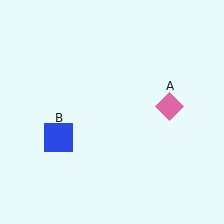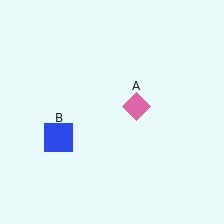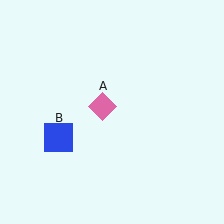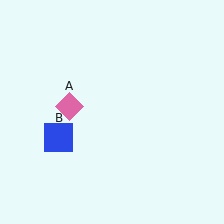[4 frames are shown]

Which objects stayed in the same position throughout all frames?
Blue square (object B) remained stationary.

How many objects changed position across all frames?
1 object changed position: pink diamond (object A).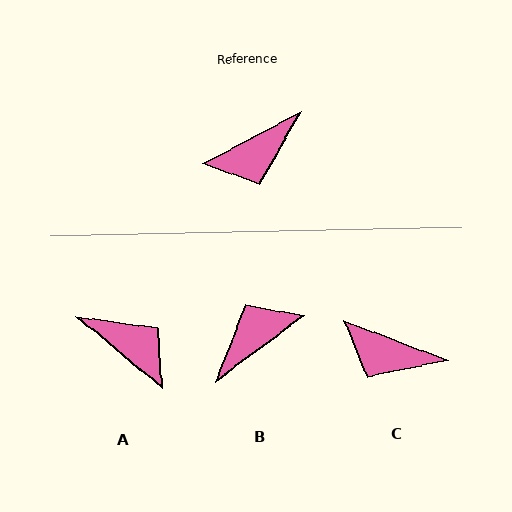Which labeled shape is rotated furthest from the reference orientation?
B, about 171 degrees away.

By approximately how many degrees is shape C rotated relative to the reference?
Approximately 48 degrees clockwise.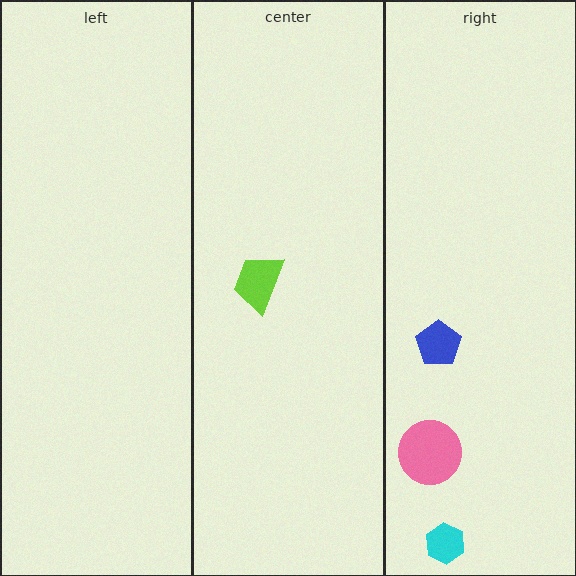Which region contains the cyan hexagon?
The right region.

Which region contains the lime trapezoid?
The center region.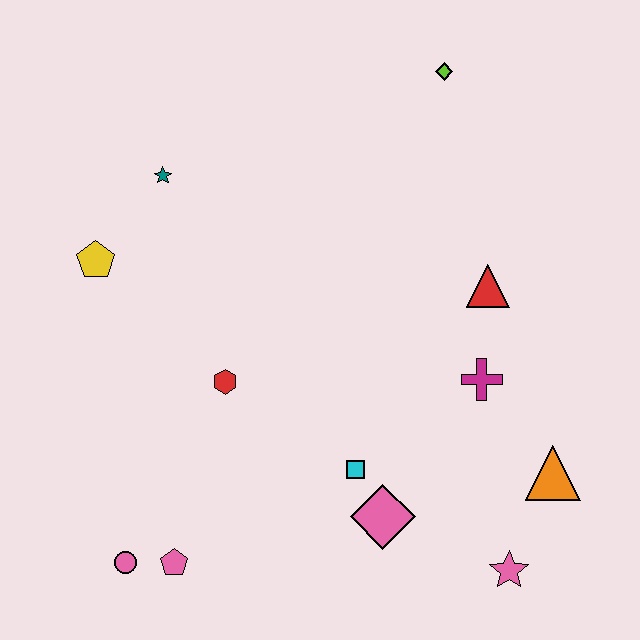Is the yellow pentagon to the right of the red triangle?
No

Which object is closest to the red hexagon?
The cyan square is closest to the red hexagon.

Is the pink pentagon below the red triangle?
Yes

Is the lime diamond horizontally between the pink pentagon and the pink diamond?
No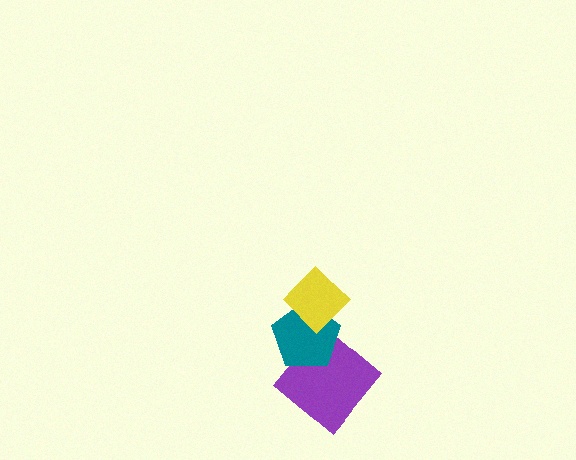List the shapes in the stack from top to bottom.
From top to bottom: the yellow diamond, the teal pentagon, the purple diamond.